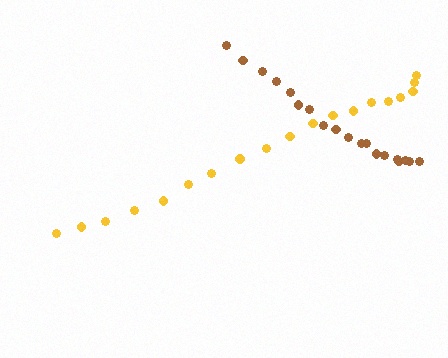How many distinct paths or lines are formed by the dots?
There are 2 distinct paths.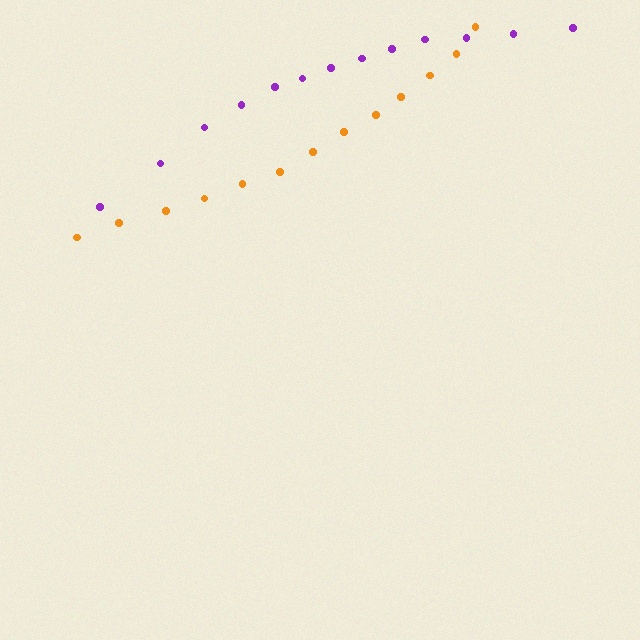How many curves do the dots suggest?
There are 2 distinct paths.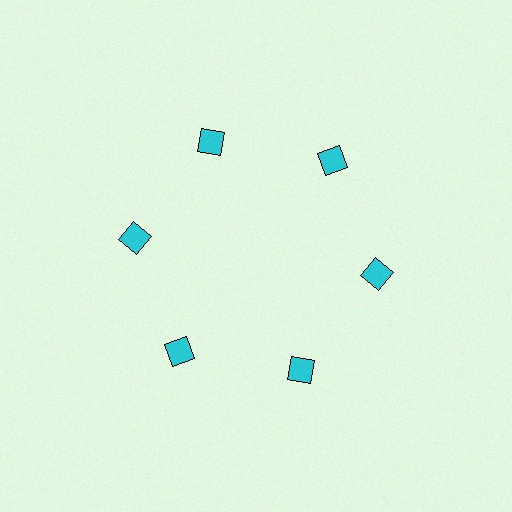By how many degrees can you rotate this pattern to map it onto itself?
The pattern maps onto itself every 60 degrees of rotation.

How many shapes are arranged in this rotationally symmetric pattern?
There are 6 shapes, arranged in 6 groups of 1.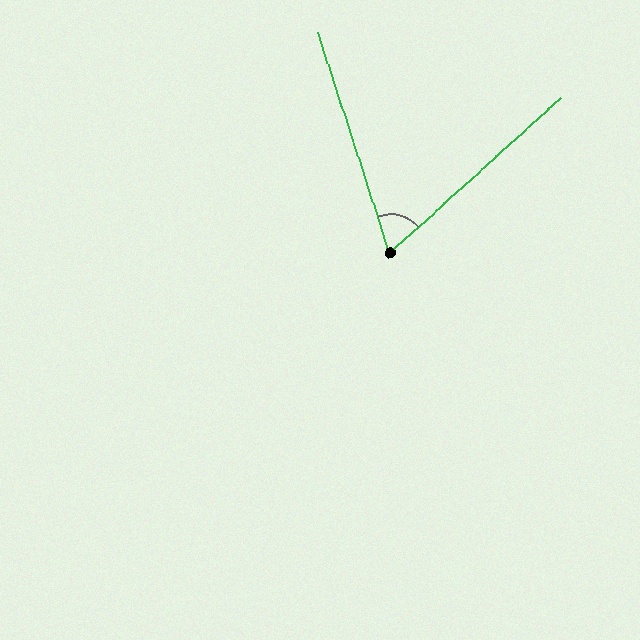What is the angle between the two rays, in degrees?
Approximately 66 degrees.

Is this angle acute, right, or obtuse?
It is acute.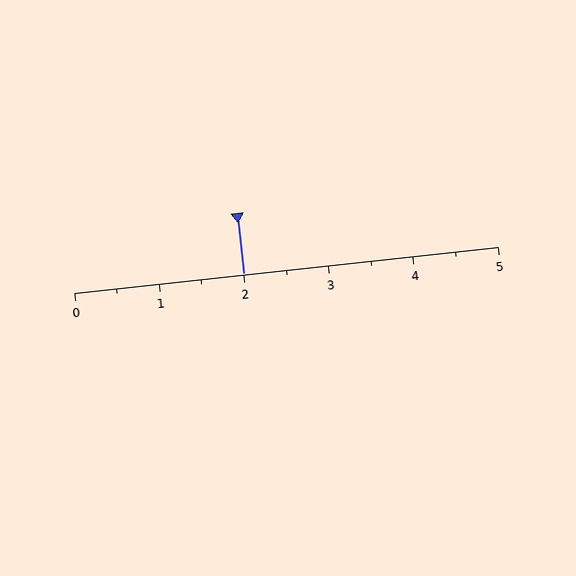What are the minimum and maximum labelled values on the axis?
The axis runs from 0 to 5.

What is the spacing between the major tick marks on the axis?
The major ticks are spaced 1 apart.